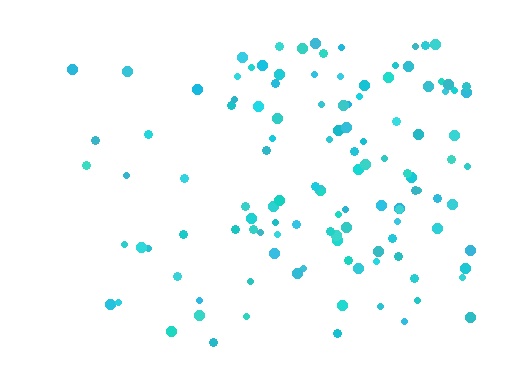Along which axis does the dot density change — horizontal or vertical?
Horizontal.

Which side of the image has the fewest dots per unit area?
The left.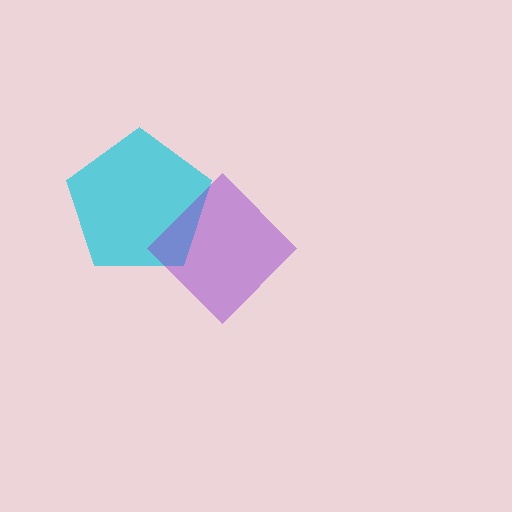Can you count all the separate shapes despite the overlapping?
Yes, there are 2 separate shapes.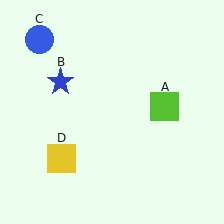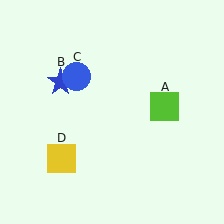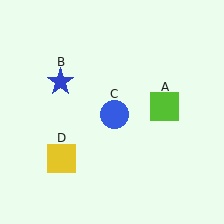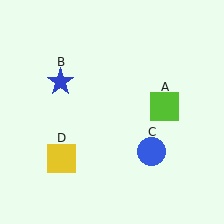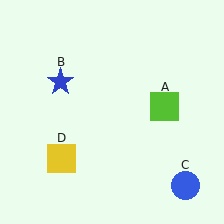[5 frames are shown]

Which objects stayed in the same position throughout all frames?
Lime square (object A) and blue star (object B) and yellow square (object D) remained stationary.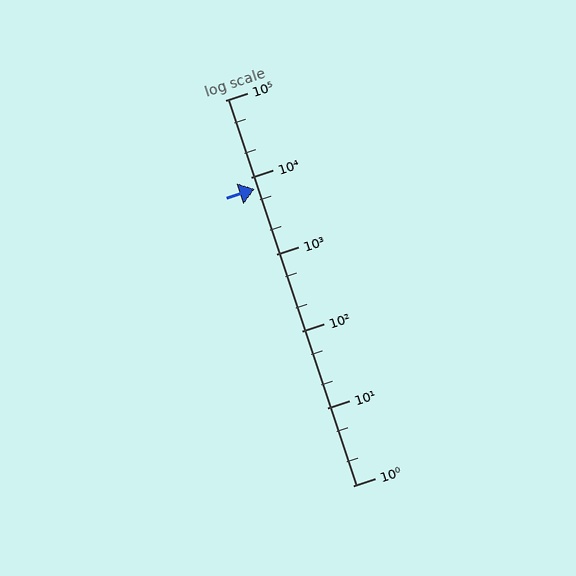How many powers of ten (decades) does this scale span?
The scale spans 5 decades, from 1 to 100000.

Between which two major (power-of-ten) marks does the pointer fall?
The pointer is between 1000 and 10000.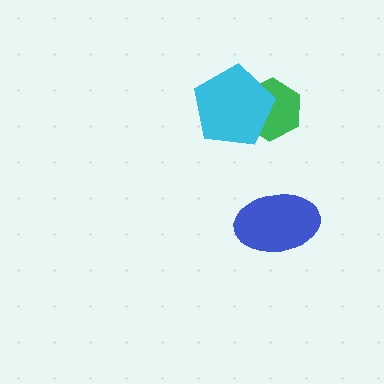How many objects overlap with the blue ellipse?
0 objects overlap with the blue ellipse.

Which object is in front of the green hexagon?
The cyan pentagon is in front of the green hexagon.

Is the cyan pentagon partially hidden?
No, no other shape covers it.